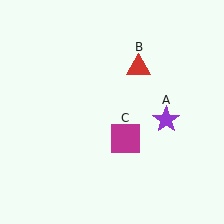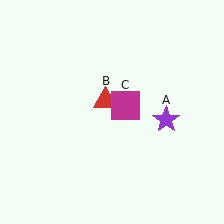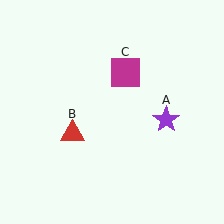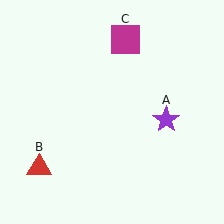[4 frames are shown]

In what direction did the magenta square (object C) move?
The magenta square (object C) moved up.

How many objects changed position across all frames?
2 objects changed position: red triangle (object B), magenta square (object C).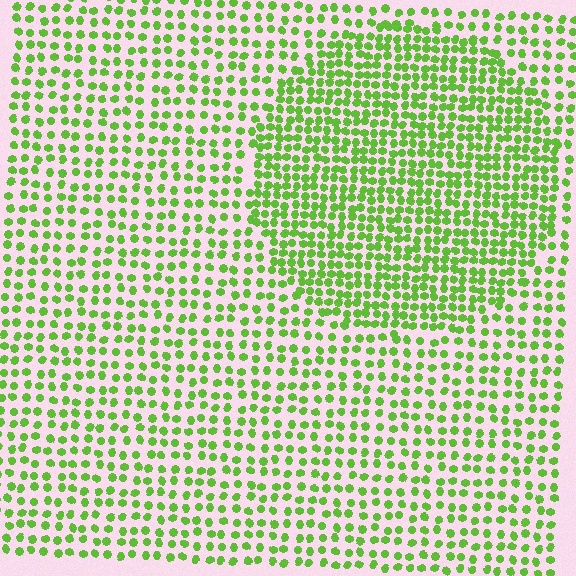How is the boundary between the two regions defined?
The boundary is defined by a change in element density (approximately 1.8x ratio). All elements are the same color, size, and shape.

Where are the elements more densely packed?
The elements are more densely packed inside the circle boundary.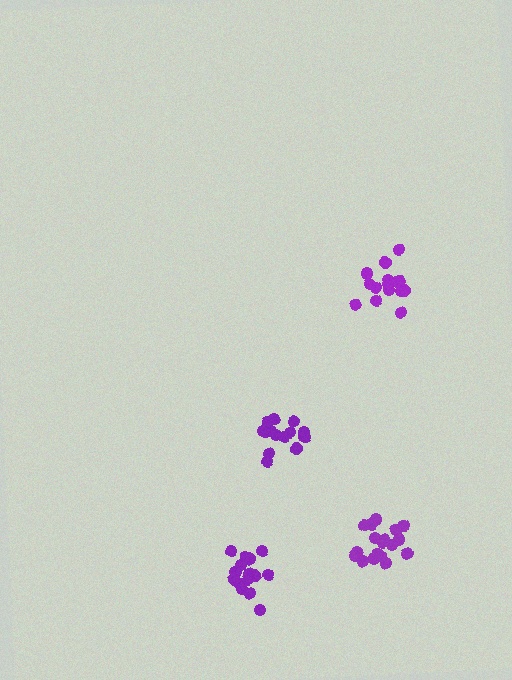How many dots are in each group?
Group 1: 15 dots, Group 2: 15 dots, Group 3: 14 dots, Group 4: 19 dots (63 total).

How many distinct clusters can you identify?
There are 4 distinct clusters.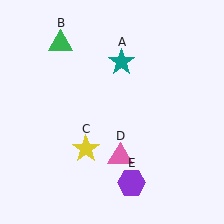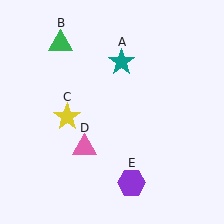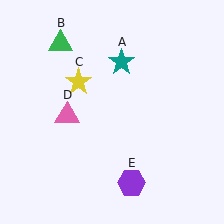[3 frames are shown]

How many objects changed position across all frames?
2 objects changed position: yellow star (object C), pink triangle (object D).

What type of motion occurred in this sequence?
The yellow star (object C), pink triangle (object D) rotated clockwise around the center of the scene.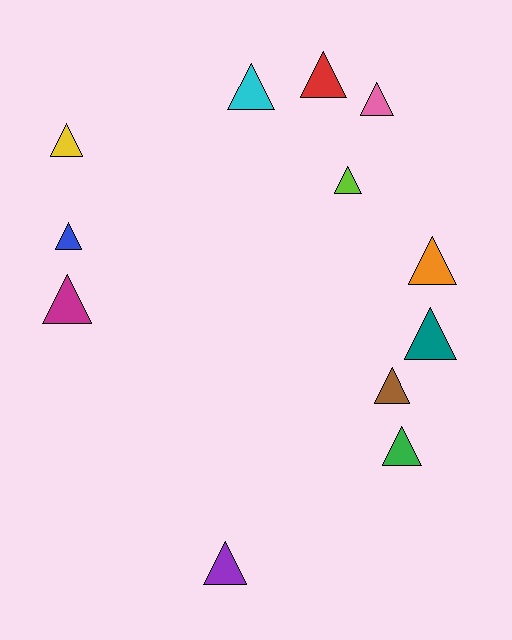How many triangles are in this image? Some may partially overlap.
There are 12 triangles.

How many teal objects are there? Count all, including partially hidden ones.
There is 1 teal object.